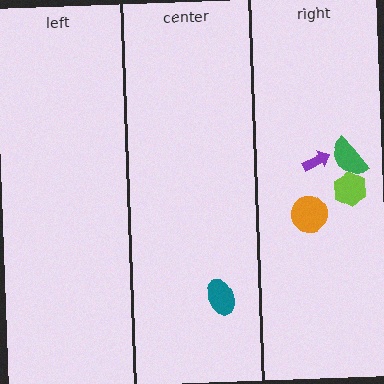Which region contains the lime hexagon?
The right region.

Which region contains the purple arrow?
The right region.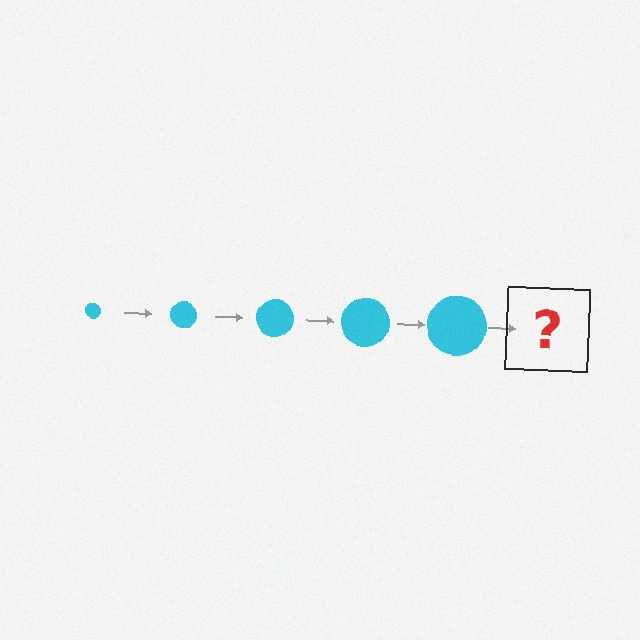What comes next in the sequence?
The next element should be a cyan circle, larger than the previous one.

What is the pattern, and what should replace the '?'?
The pattern is that the circle gets progressively larger each step. The '?' should be a cyan circle, larger than the previous one.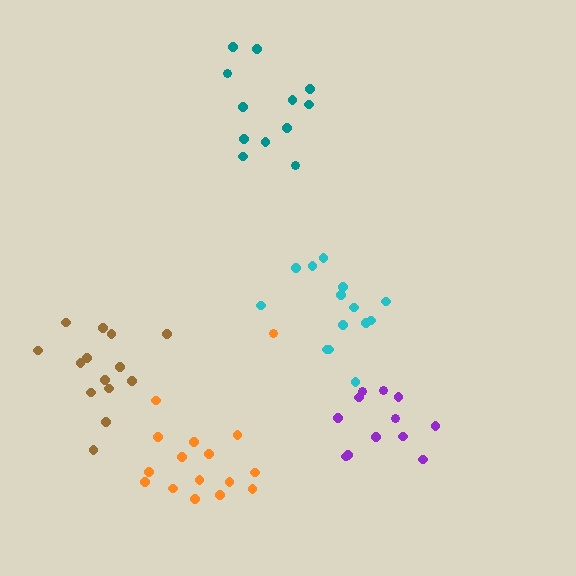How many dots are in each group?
Group 1: 16 dots, Group 2: 14 dots, Group 3: 12 dots, Group 4: 14 dots, Group 5: 12 dots (68 total).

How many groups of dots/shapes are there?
There are 5 groups.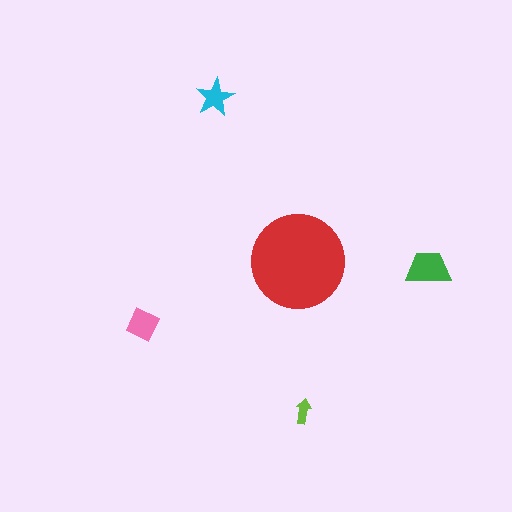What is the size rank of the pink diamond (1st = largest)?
3rd.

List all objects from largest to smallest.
The red circle, the green trapezoid, the pink diamond, the cyan star, the lime arrow.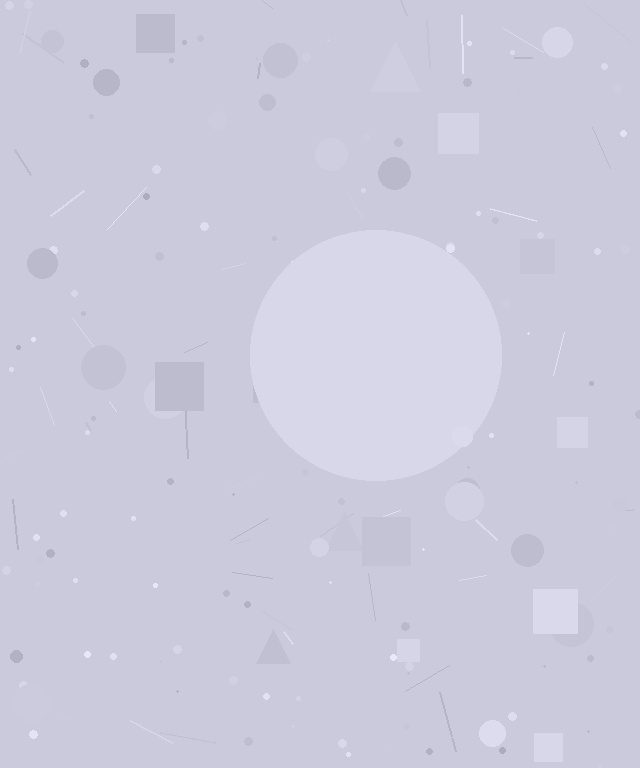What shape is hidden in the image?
A circle is hidden in the image.